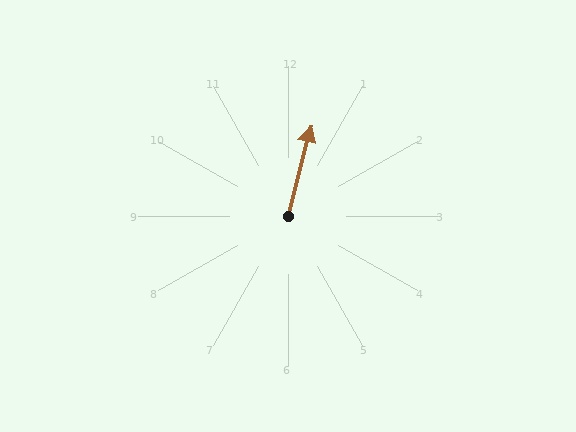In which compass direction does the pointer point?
North.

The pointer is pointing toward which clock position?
Roughly 12 o'clock.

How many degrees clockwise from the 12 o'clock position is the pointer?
Approximately 14 degrees.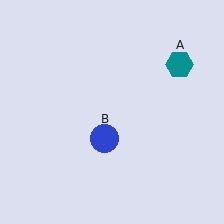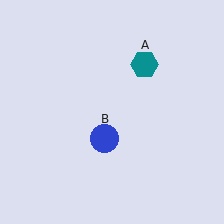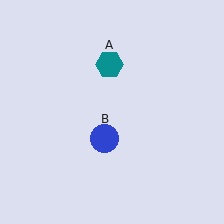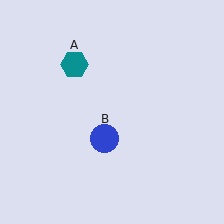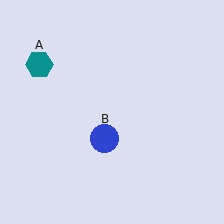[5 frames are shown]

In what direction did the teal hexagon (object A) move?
The teal hexagon (object A) moved left.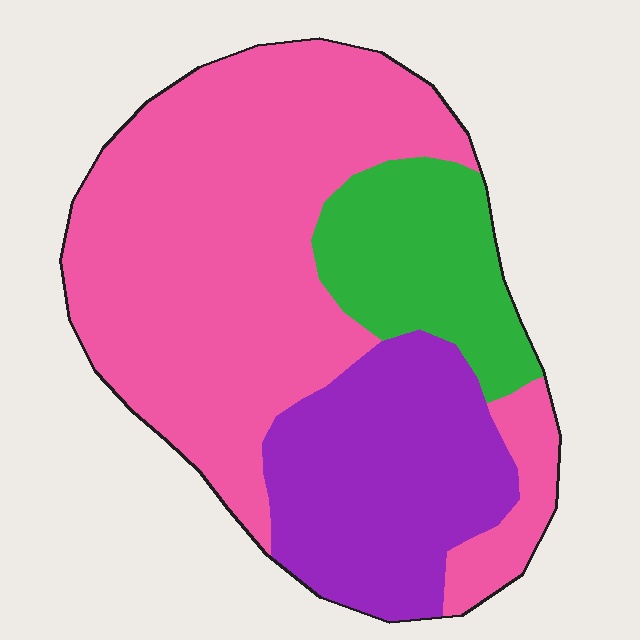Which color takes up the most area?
Pink, at roughly 60%.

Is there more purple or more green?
Purple.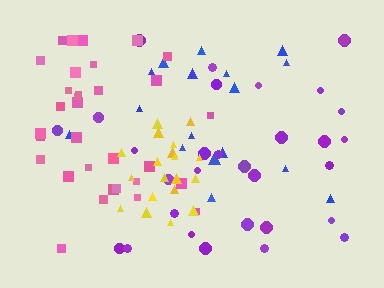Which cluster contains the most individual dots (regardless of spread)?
Pink (32).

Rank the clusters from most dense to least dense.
yellow, pink, purple, blue.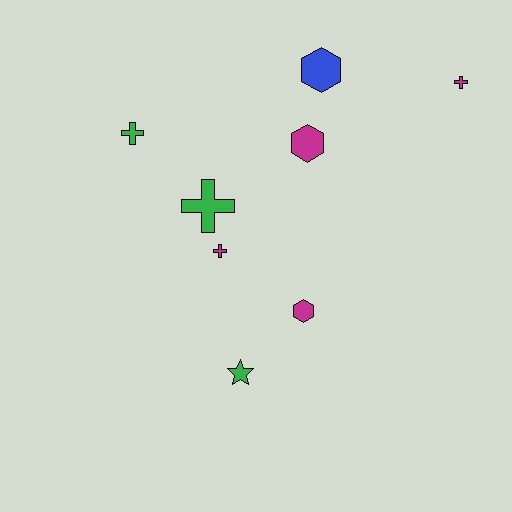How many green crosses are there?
There are 2 green crosses.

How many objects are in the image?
There are 8 objects.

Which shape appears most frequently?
Cross, with 4 objects.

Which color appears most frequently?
Magenta, with 4 objects.